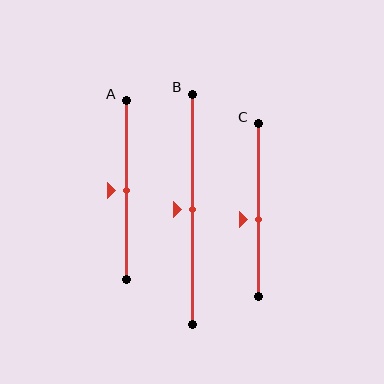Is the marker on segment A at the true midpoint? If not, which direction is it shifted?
Yes, the marker on segment A is at the true midpoint.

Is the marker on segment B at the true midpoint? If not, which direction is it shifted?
Yes, the marker on segment B is at the true midpoint.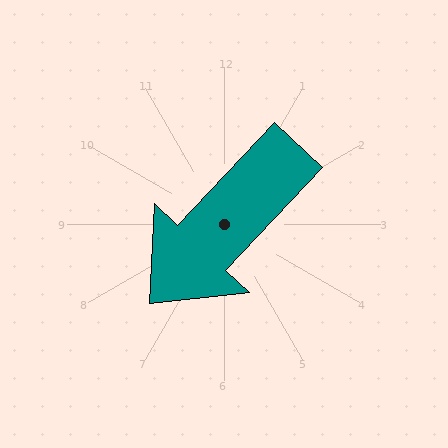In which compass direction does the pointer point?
Southwest.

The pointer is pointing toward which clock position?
Roughly 7 o'clock.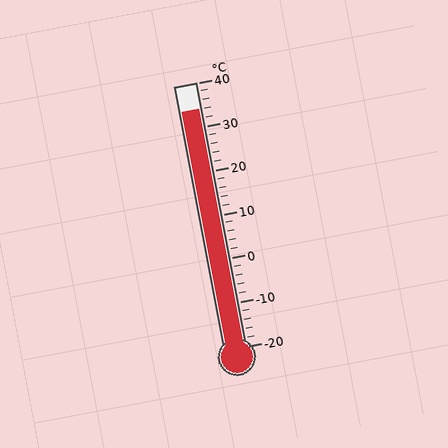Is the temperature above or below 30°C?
The temperature is above 30°C.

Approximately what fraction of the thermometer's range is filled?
The thermometer is filled to approximately 90% of its range.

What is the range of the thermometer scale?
The thermometer scale ranges from -20°C to 40°C.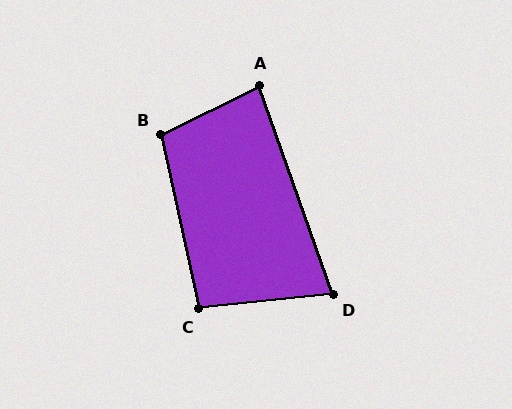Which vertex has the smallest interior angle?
D, at approximately 76 degrees.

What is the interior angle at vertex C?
Approximately 96 degrees (obtuse).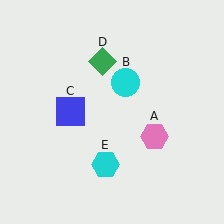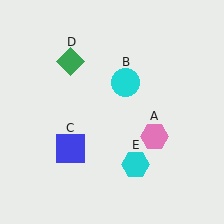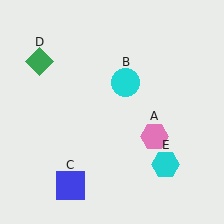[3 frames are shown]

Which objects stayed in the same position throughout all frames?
Pink hexagon (object A) and cyan circle (object B) remained stationary.